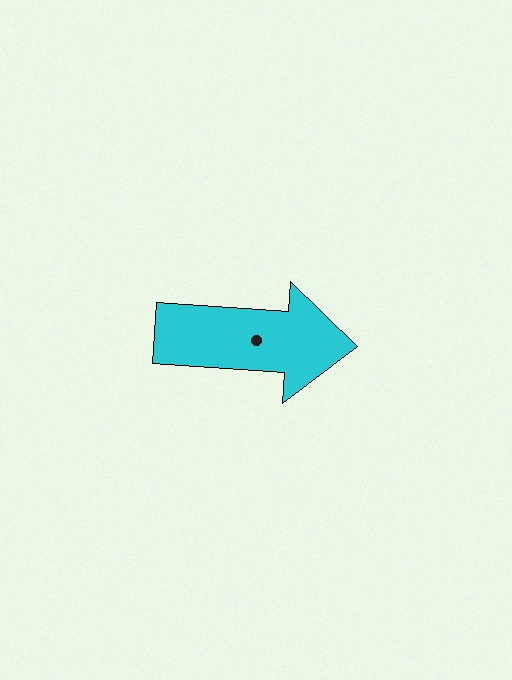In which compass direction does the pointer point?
East.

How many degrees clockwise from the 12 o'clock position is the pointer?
Approximately 94 degrees.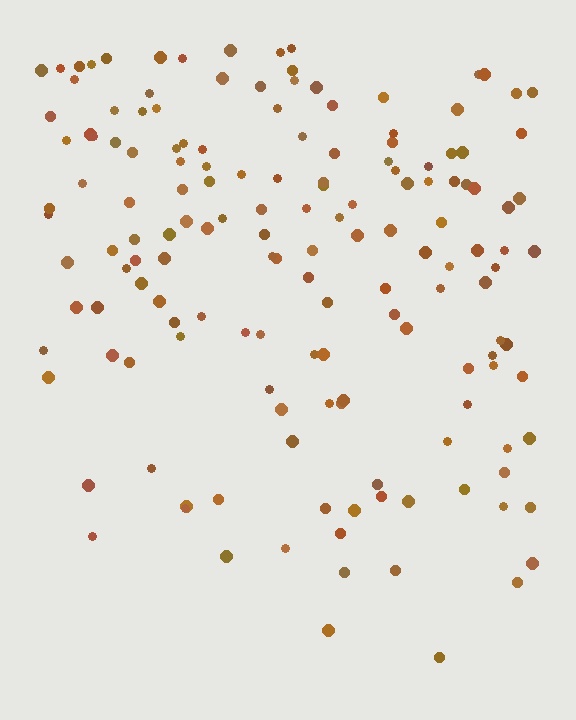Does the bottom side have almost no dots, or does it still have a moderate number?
Still a moderate number, just noticeably fewer than the top.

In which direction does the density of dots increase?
From bottom to top, with the top side densest.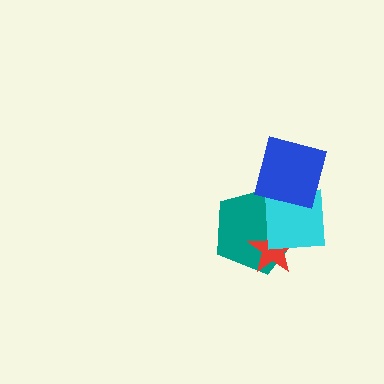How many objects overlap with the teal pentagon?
3 objects overlap with the teal pentagon.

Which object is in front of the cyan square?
The blue square is in front of the cyan square.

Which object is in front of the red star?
The cyan square is in front of the red star.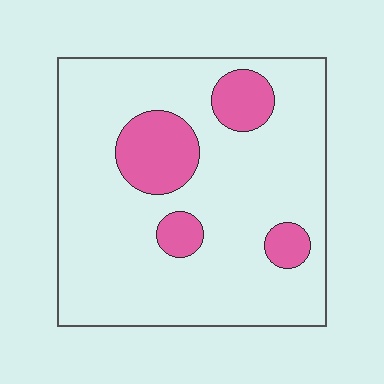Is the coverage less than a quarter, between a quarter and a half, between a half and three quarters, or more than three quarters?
Less than a quarter.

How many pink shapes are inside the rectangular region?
4.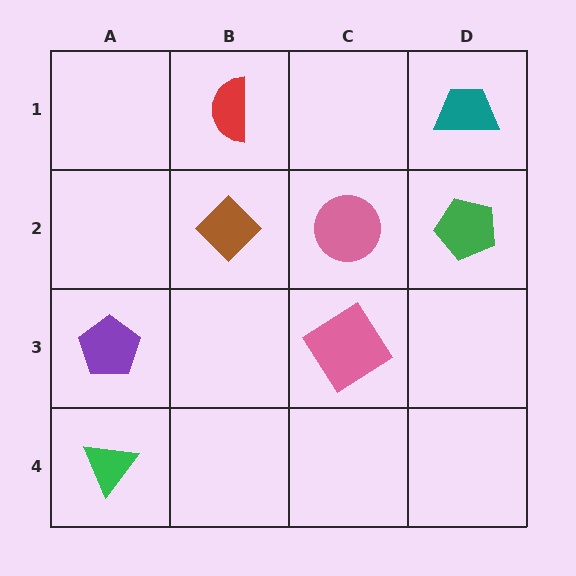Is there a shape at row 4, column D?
No, that cell is empty.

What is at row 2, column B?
A brown diamond.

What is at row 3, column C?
A pink diamond.